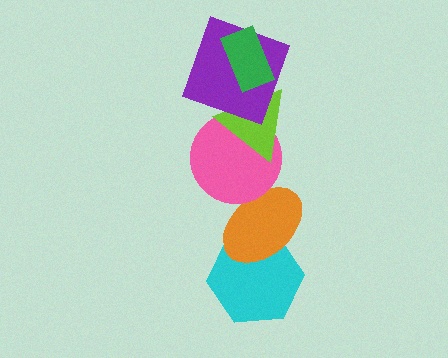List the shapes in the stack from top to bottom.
From top to bottom: the green rectangle, the purple square, the lime triangle, the pink circle, the orange ellipse, the cyan hexagon.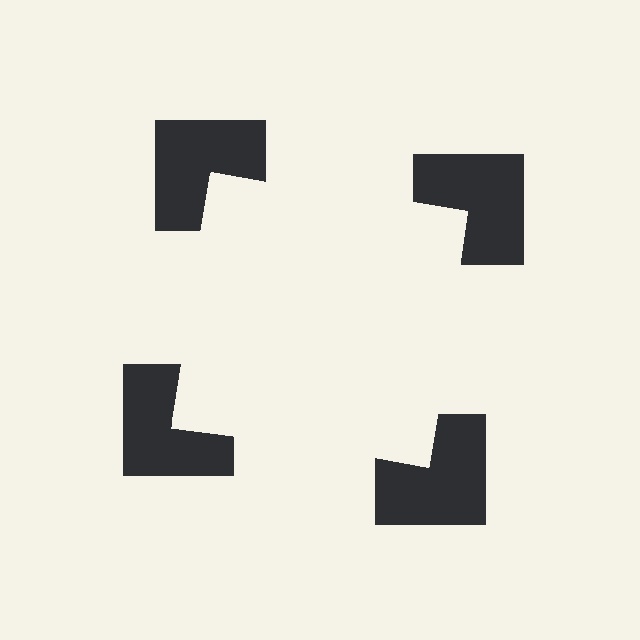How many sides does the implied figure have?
4 sides.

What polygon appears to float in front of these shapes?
An illusory square — its edges are inferred from the aligned wedge cuts in the notched squares, not physically drawn.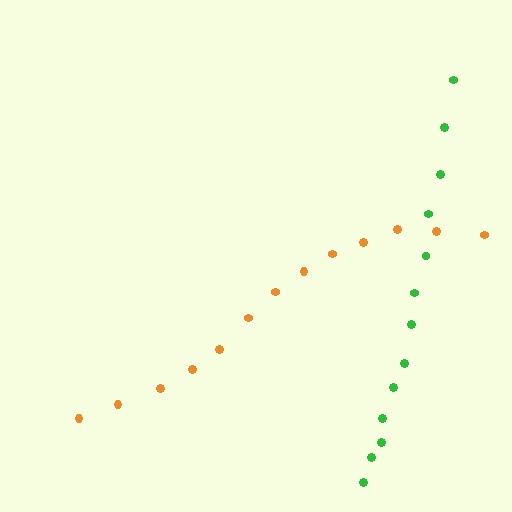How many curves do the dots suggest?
There are 2 distinct paths.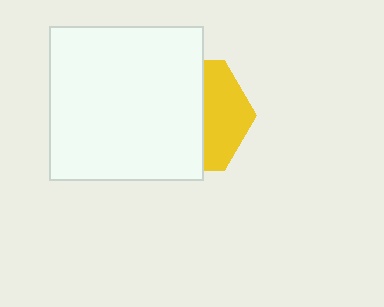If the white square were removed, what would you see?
You would see the complete yellow hexagon.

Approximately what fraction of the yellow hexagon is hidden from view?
Roughly 61% of the yellow hexagon is hidden behind the white square.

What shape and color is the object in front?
The object in front is a white square.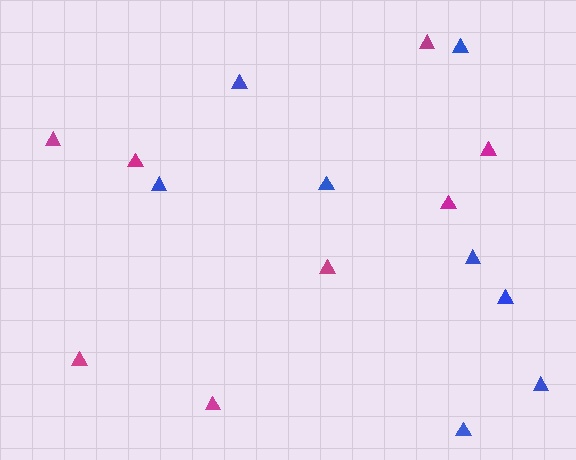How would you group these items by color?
There are 2 groups: one group of magenta triangles (8) and one group of blue triangles (8).